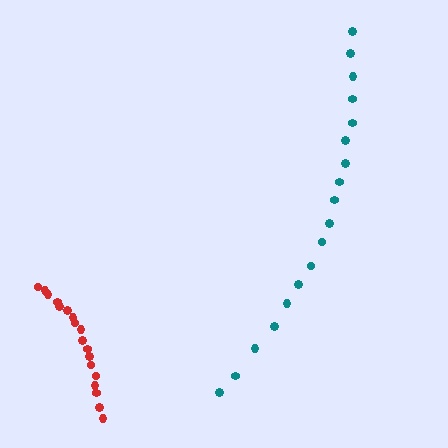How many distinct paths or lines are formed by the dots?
There are 2 distinct paths.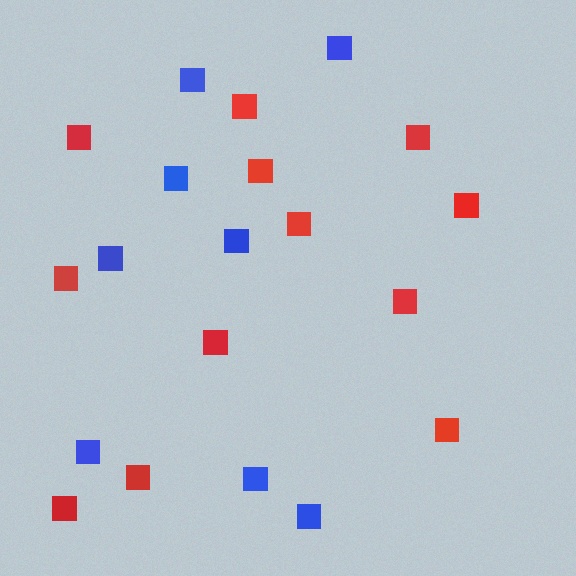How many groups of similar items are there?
There are 2 groups: one group of red squares (12) and one group of blue squares (8).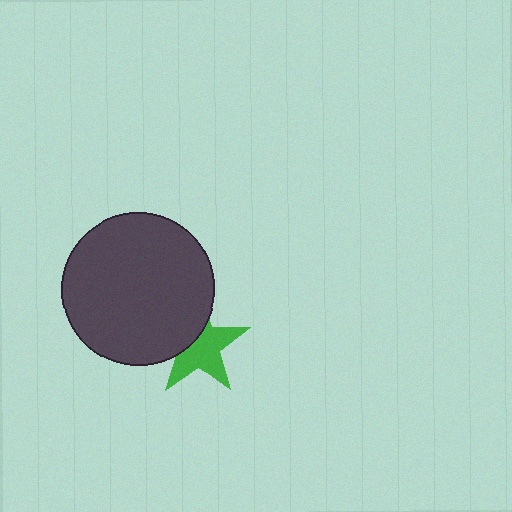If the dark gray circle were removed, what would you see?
You would see the complete green star.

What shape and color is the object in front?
The object in front is a dark gray circle.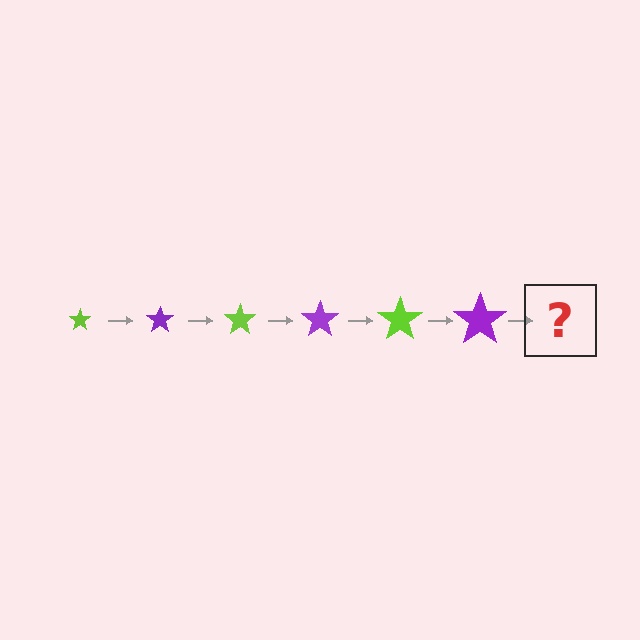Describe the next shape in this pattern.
It should be a lime star, larger than the previous one.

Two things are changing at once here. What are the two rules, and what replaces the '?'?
The two rules are that the star grows larger each step and the color cycles through lime and purple. The '?' should be a lime star, larger than the previous one.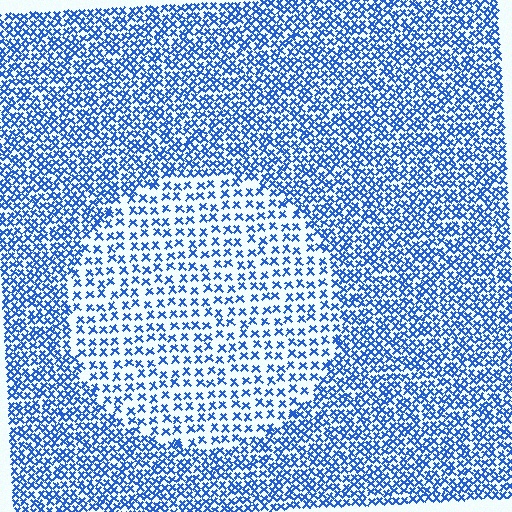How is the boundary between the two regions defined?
The boundary is defined by a change in element density (approximately 2.0x ratio). All elements are the same color, size, and shape.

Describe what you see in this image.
The image contains small blue elements arranged at two different densities. A circle-shaped region is visible where the elements are less densely packed than the surrounding area.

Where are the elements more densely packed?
The elements are more densely packed outside the circle boundary.